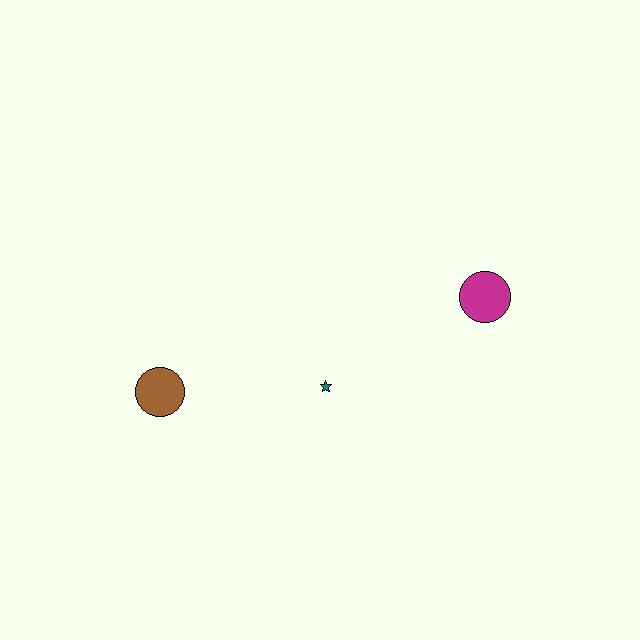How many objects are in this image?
There are 3 objects.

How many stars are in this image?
There is 1 star.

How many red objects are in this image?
There are no red objects.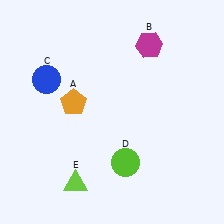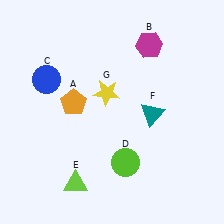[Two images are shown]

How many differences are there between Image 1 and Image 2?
There are 2 differences between the two images.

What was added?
A teal triangle (F), a yellow star (G) were added in Image 2.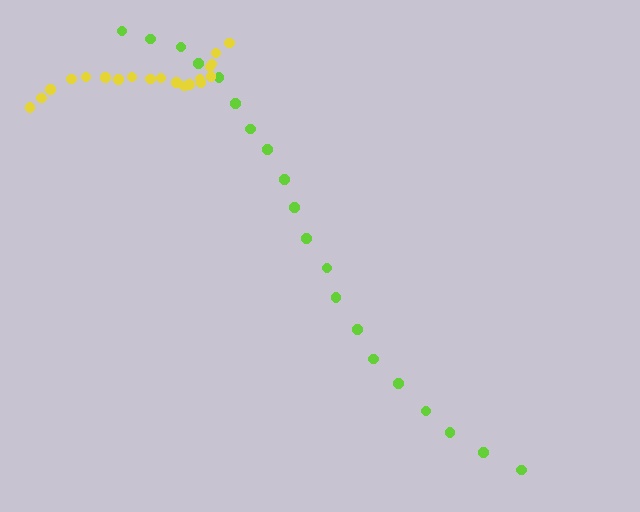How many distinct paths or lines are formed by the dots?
There are 2 distinct paths.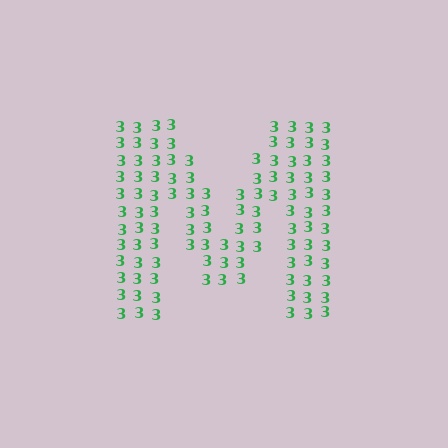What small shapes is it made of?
It is made of small digit 3's.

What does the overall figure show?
The overall figure shows the letter M.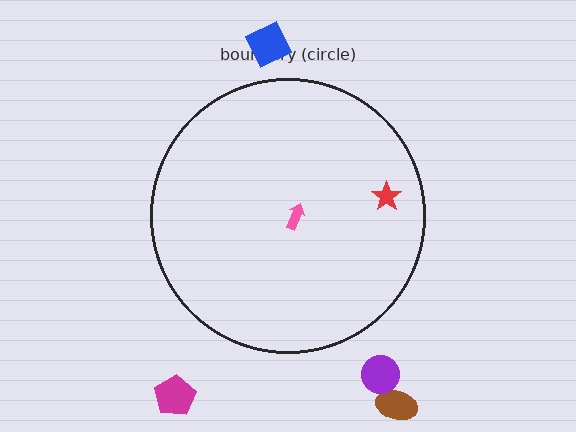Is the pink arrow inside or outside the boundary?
Inside.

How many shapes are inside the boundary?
2 inside, 4 outside.